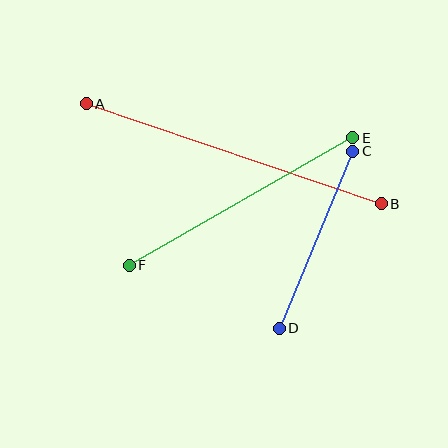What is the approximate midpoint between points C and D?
The midpoint is at approximately (316, 240) pixels.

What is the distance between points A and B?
The distance is approximately 312 pixels.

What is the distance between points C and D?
The distance is approximately 192 pixels.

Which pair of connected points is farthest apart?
Points A and B are farthest apart.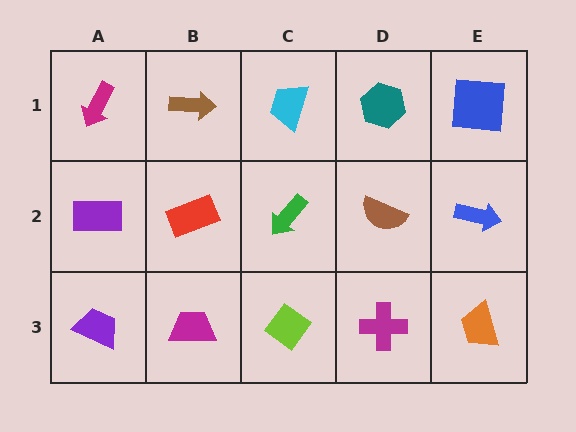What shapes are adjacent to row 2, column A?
A magenta arrow (row 1, column A), a purple trapezoid (row 3, column A), a red rectangle (row 2, column B).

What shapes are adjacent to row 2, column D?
A teal hexagon (row 1, column D), a magenta cross (row 3, column D), a green arrow (row 2, column C), a blue arrow (row 2, column E).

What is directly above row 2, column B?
A brown arrow.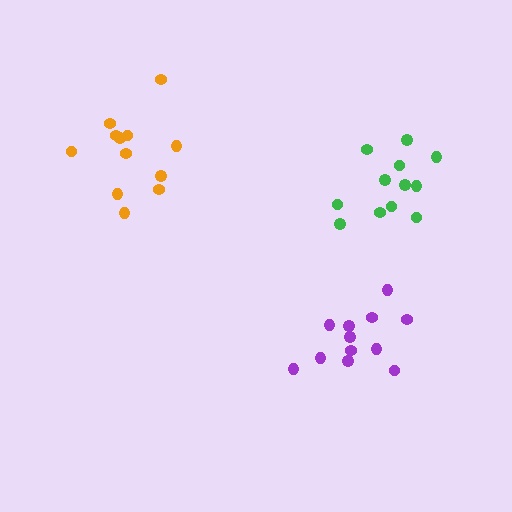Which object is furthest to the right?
The green cluster is rightmost.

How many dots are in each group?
Group 1: 12 dots, Group 2: 12 dots, Group 3: 12 dots (36 total).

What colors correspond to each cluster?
The clusters are colored: purple, green, orange.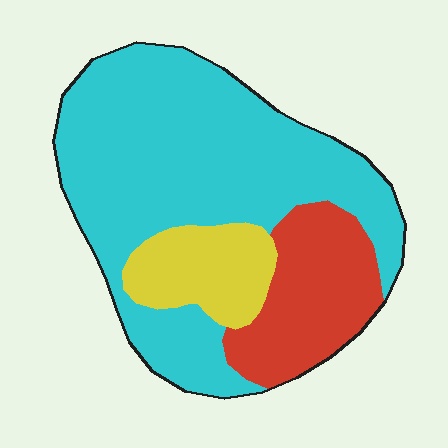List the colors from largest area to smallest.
From largest to smallest: cyan, red, yellow.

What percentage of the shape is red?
Red takes up between a sixth and a third of the shape.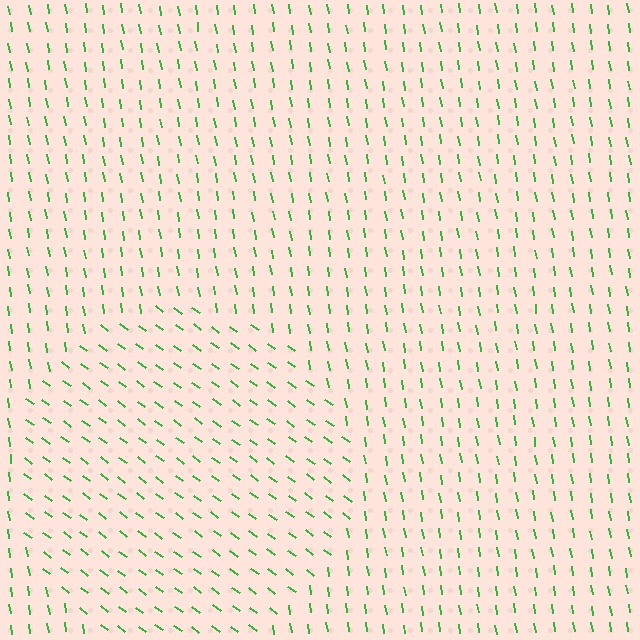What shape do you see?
I see a circle.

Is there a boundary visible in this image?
Yes, there is a texture boundary formed by a change in line orientation.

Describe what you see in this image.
The image is filled with small green line segments. A circle region in the image has lines oriented differently from the surrounding lines, creating a visible texture boundary.